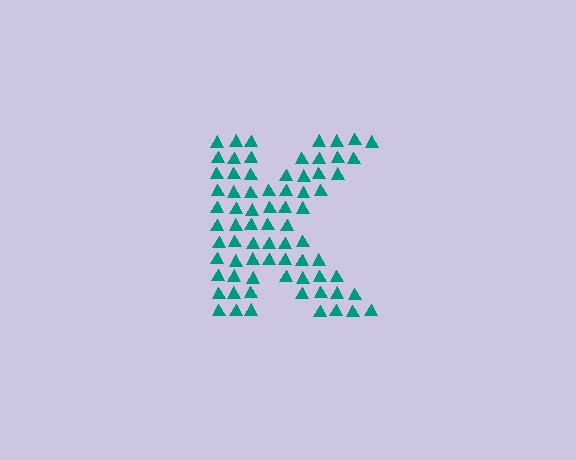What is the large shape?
The large shape is the letter K.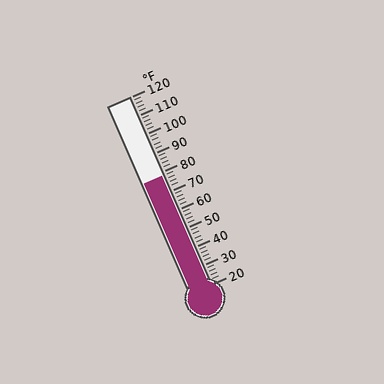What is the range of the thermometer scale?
The thermometer scale ranges from 20°F to 120°F.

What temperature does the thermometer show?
The thermometer shows approximately 78°F.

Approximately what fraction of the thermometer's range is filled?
The thermometer is filled to approximately 60% of its range.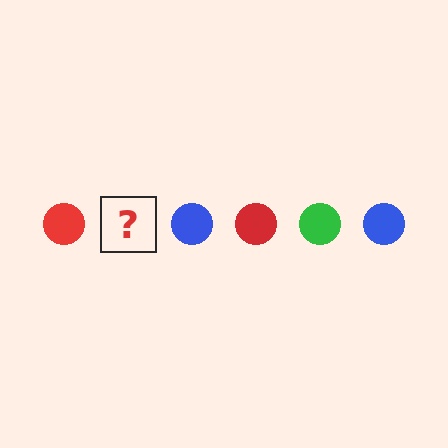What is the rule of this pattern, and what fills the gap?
The rule is that the pattern cycles through red, green, blue circles. The gap should be filled with a green circle.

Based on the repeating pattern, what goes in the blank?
The blank should be a green circle.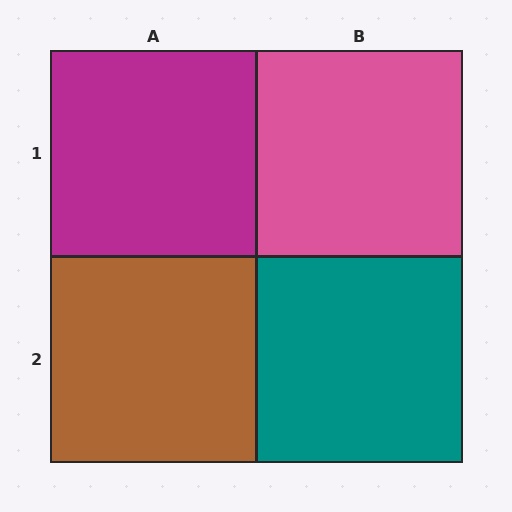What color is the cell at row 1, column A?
Magenta.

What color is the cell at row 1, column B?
Pink.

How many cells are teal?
1 cell is teal.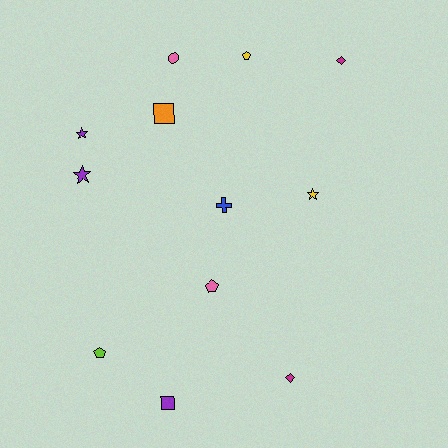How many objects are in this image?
There are 12 objects.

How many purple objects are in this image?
There are 3 purple objects.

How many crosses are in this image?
There is 1 cross.